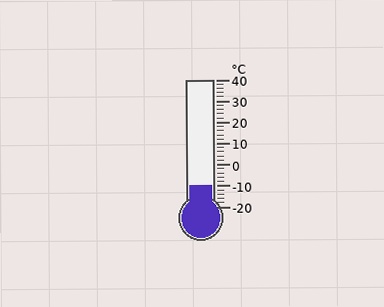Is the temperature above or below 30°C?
The temperature is below 30°C.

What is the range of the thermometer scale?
The thermometer scale ranges from -20°C to 40°C.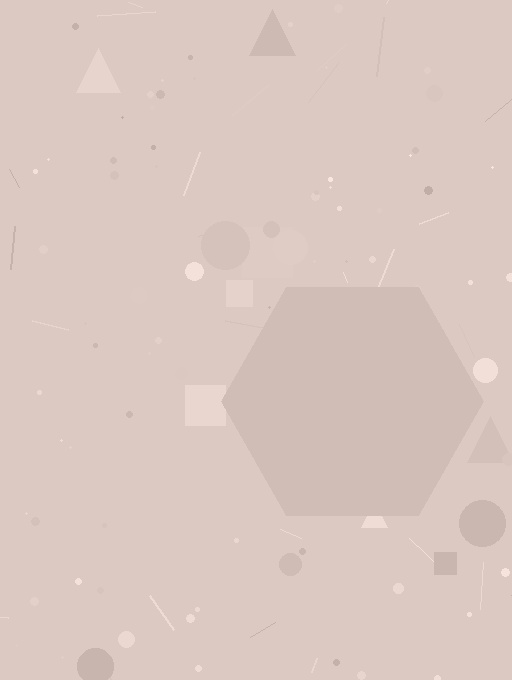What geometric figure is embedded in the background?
A hexagon is embedded in the background.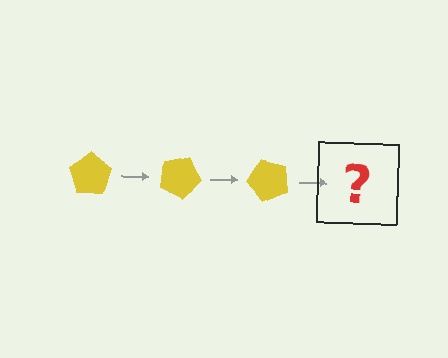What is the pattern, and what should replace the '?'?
The pattern is that the pentagon rotates 25 degrees each step. The '?' should be a yellow pentagon rotated 75 degrees.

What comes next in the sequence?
The next element should be a yellow pentagon rotated 75 degrees.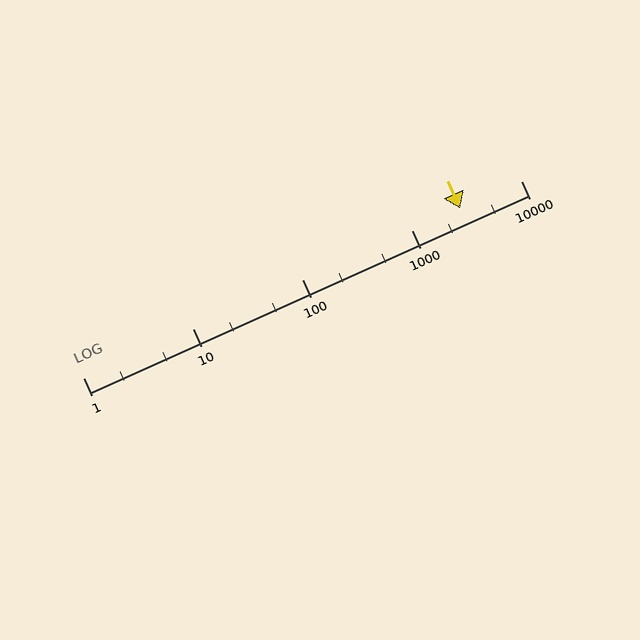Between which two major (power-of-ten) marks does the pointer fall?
The pointer is between 1000 and 10000.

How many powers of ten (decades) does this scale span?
The scale spans 4 decades, from 1 to 10000.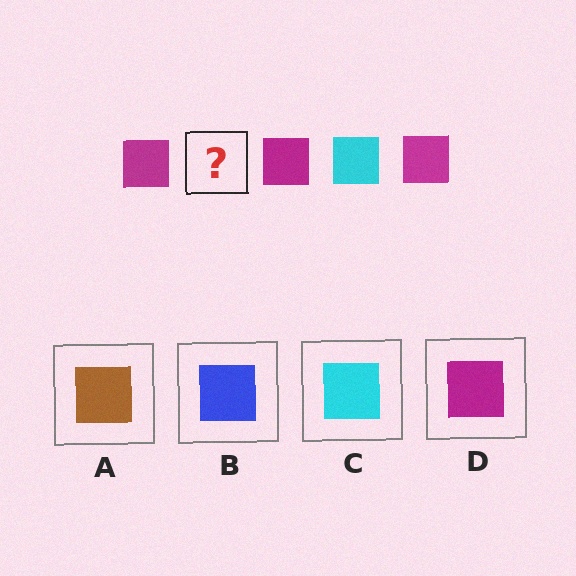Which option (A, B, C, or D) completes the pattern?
C.